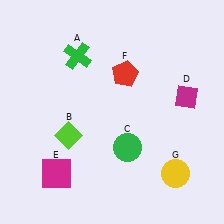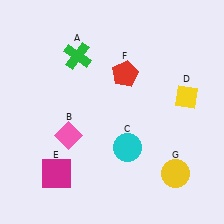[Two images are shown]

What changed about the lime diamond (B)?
In Image 1, B is lime. In Image 2, it changed to pink.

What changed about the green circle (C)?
In Image 1, C is green. In Image 2, it changed to cyan.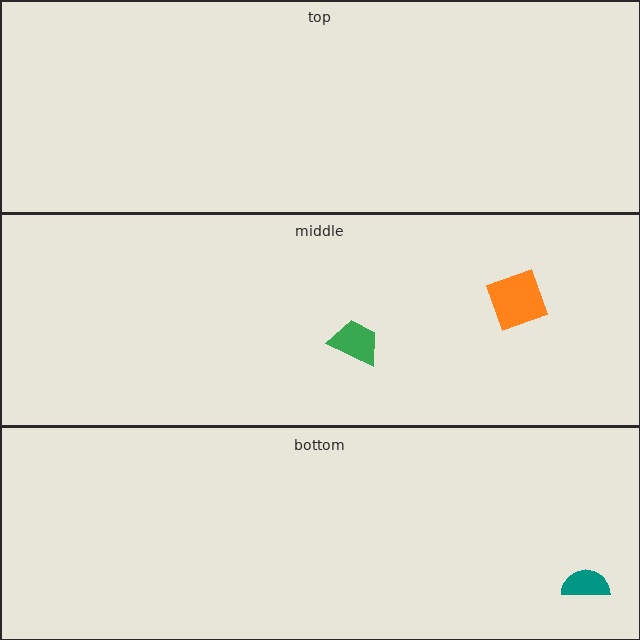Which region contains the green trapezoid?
The middle region.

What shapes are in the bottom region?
The teal semicircle.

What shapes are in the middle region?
The green trapezoid, the orange square.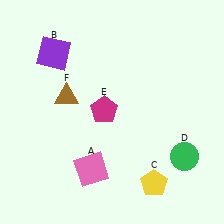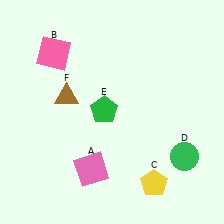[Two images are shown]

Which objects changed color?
B changed from purple to pink. E changed from magenta to green.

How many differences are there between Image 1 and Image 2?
There are 2 differences between the two images.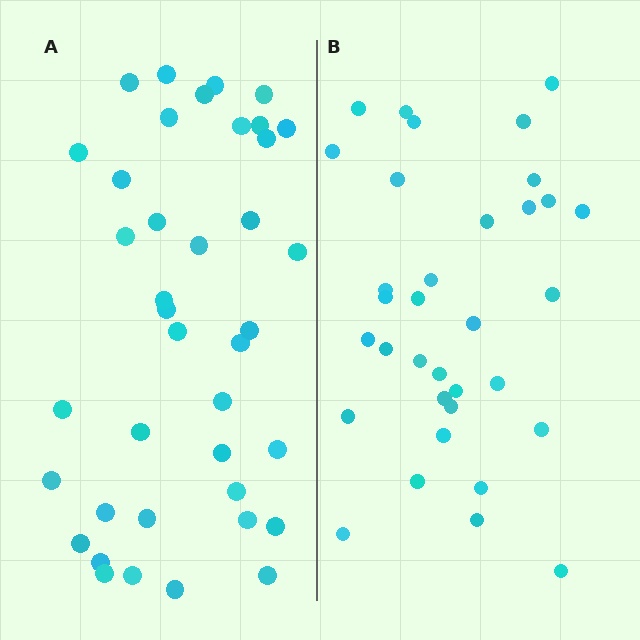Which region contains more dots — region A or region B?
Region A (the left region) has more dots.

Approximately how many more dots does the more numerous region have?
Region A has about 5 more dots than region B.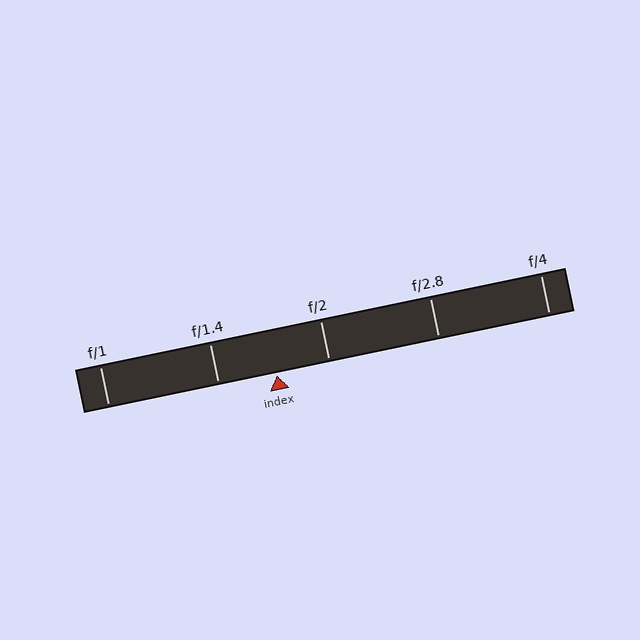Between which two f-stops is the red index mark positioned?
The index mark is between f/1.4 and f/2.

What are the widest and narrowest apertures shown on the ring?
The widest aperture shown is f/1 and the narrowest is f/4.